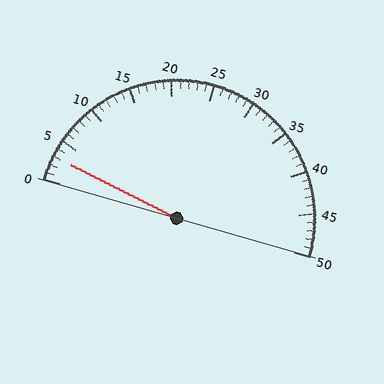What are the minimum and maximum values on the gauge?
The gauge ranges from 0 to 50.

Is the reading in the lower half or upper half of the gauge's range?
The reading is in the lower half of the range (0 to 50).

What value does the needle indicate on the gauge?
The needle indicates approximately 3.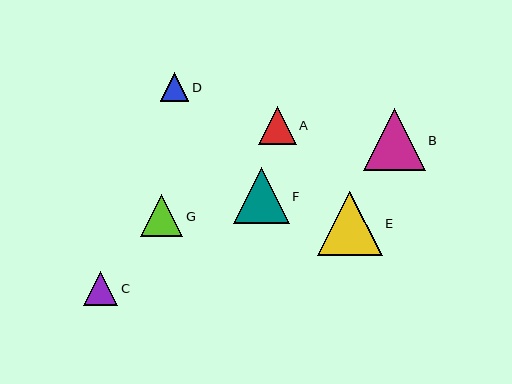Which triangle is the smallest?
Triangle D is the smallest with a size of approximately 29 pixels.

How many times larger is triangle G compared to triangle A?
Triangle G is approximately 1.1 times the size of triangle A.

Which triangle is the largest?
Triangle E is the largest with a size of approximately 64 pixels.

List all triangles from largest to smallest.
From largest to smallest: E, B, F, G, A, C, D.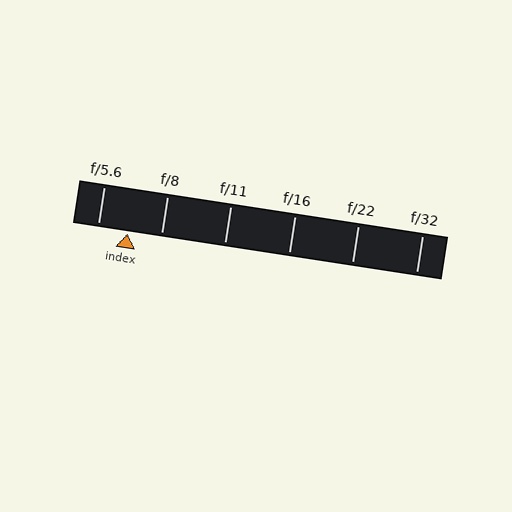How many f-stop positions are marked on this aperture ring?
There are 6 f-stop positions marked.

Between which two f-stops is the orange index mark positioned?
The index mark is between f/5.6 and f/8.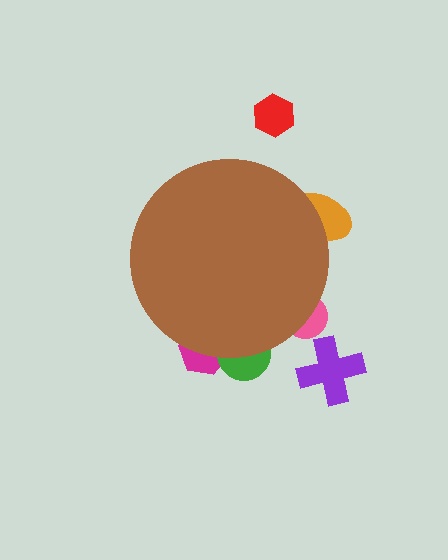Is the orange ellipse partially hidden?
Yes, the orange ellipse is partially hidden behind the brown circle.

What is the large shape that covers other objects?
A brown circle.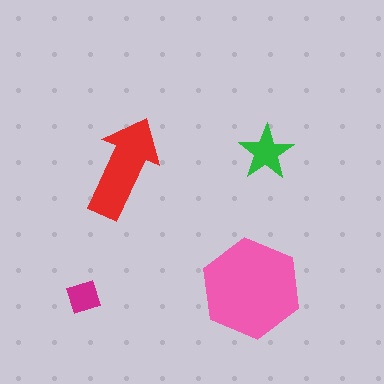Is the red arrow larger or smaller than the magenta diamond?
Larger.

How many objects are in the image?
There are 4 objects in the image.